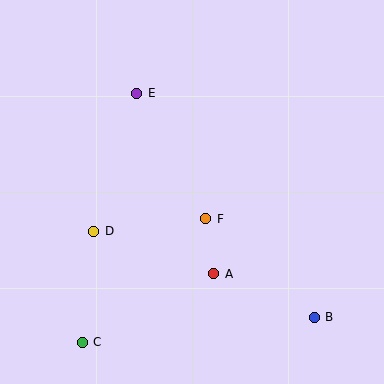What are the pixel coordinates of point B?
Point B is at (314, 317).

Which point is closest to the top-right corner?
Point E is closest to the top-right corner.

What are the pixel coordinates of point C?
Point C is at (82, 342).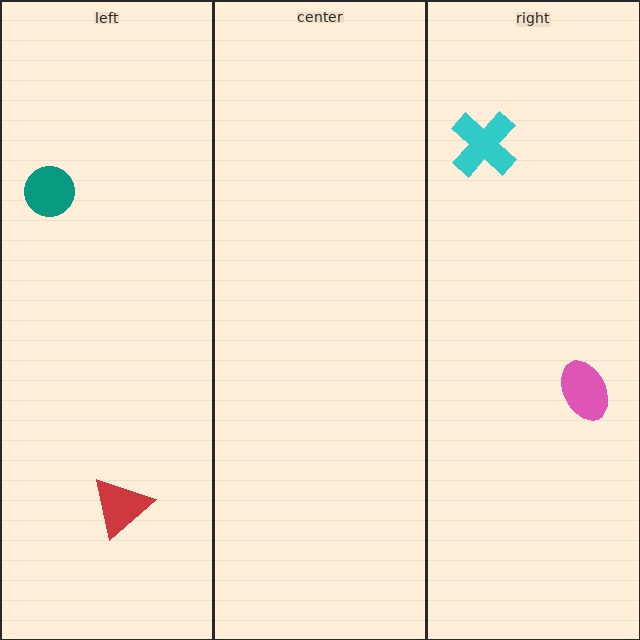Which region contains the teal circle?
The left region.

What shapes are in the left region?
The teal circle, the red triangle.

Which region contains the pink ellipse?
The right region.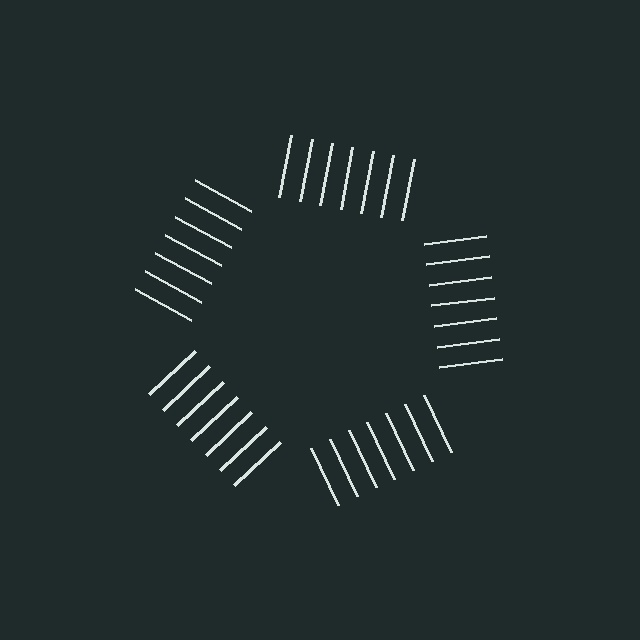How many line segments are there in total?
35 — 7 along each of the 5 edges.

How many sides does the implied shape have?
5 sides — the line-ends trace a pentagon.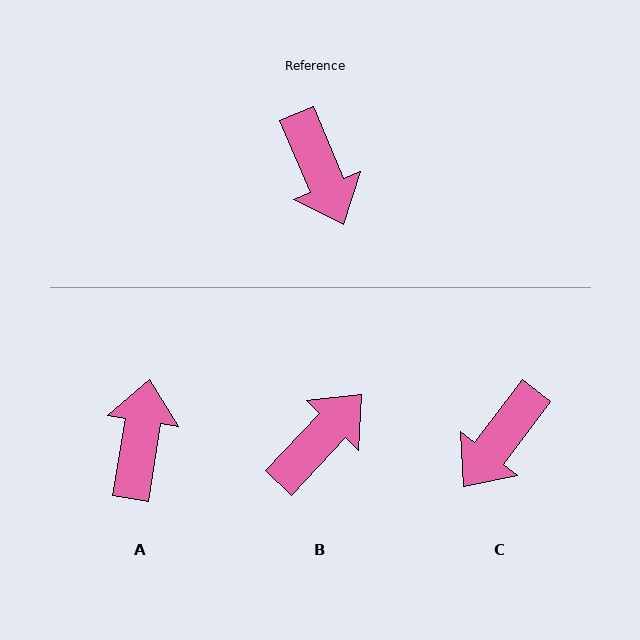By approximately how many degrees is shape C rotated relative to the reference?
Approximately 60 degrees clockwise.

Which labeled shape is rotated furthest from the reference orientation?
A, about 148 degrees away.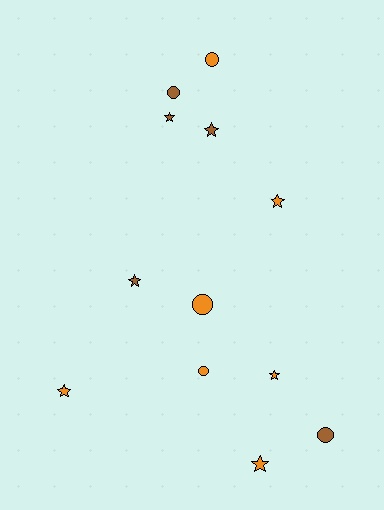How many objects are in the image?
There are 12 objects.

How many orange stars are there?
There are 4 orange stars.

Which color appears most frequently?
Orange, with 7 objects.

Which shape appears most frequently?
Star, with 7 objects.